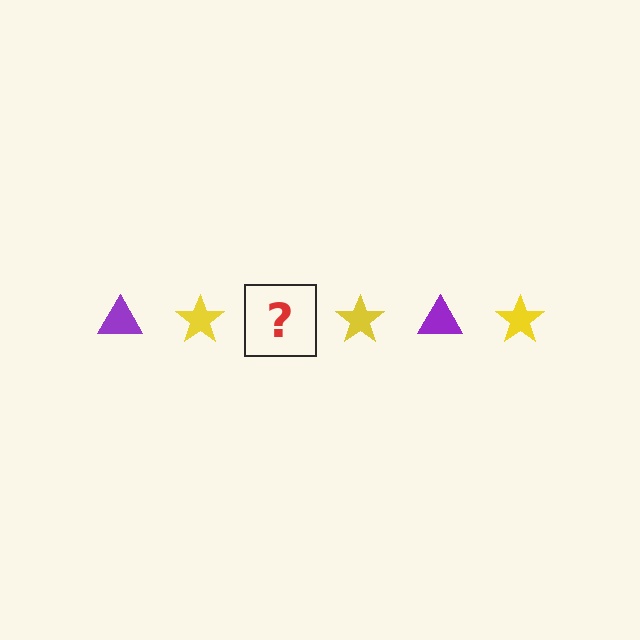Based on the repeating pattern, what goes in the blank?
The blank should be a purple triangle.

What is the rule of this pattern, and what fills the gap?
The rule is that the pattern alternates between purple triangle and yellow star. The gap should be filled with a purple triangle.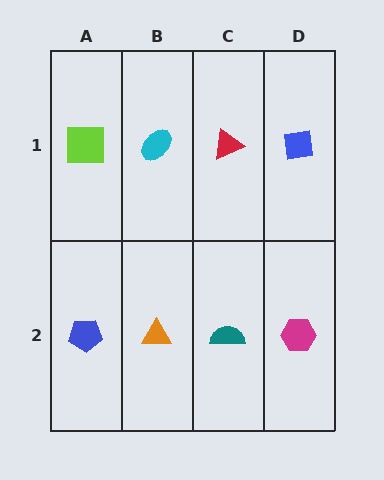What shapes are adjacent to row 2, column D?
A blue square (row 1, column D), a teal semicircle (row 2, column C).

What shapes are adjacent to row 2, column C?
A red triangle (row 1, column C), an orange triangle (row 2, column B), a magenta hexagon (row 2, column D).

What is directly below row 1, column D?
A magenta hexagon.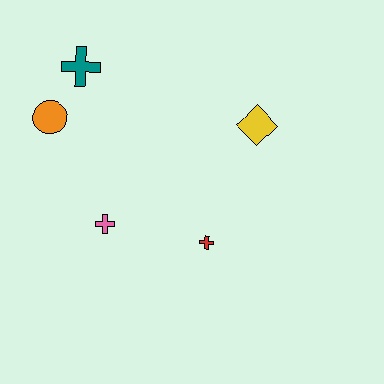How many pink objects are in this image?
There is 1 pink object.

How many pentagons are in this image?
There are no pentagons.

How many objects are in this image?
There are 5 objects.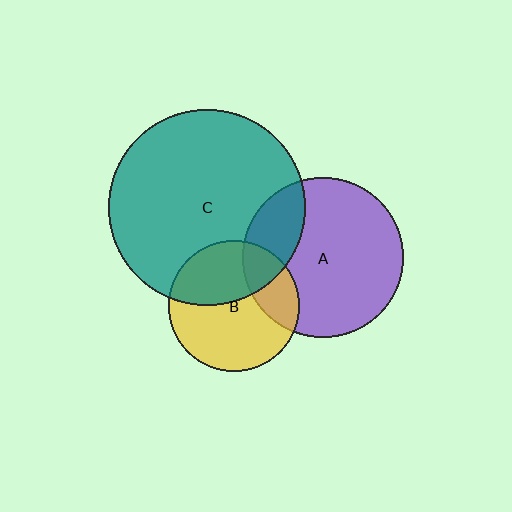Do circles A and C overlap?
Yes.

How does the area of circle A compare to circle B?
Approximately 1.5 times.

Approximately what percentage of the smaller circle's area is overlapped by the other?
Approximately 20%.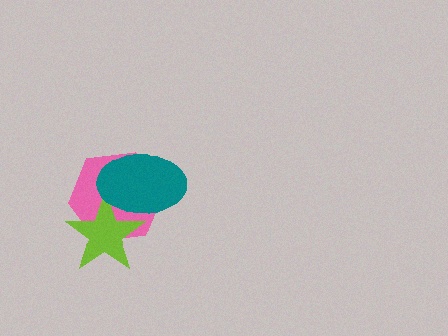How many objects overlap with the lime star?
2 objects overlap with the lime star.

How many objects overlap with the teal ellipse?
2 objects overlap with the teal ellipse.